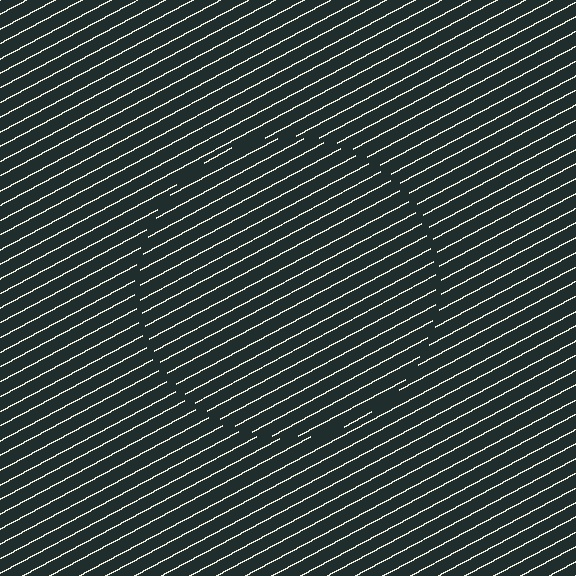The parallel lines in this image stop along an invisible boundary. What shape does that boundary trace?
An illusory circle. The interior of the shape contains the same grating, shifted by half a period — the contour is defined by the phase discontinuity where line-ends from the inner and outer gratings abut.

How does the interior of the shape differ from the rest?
The interior of the shape contains the same grating, shifted by half a period — the contour is defined by the phase discontinuity where line-ends from the inner and outer gratings abut.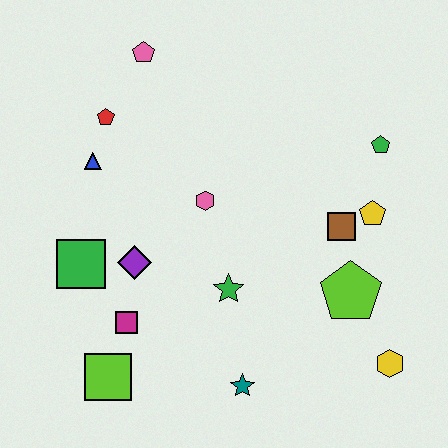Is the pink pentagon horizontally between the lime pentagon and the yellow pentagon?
No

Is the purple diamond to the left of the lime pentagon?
Yes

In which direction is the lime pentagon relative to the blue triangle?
The lime pentagon is to the right of the blue triangle.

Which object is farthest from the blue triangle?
The yellow hexagon is farthest from the blue triangle.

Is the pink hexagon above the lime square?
Yes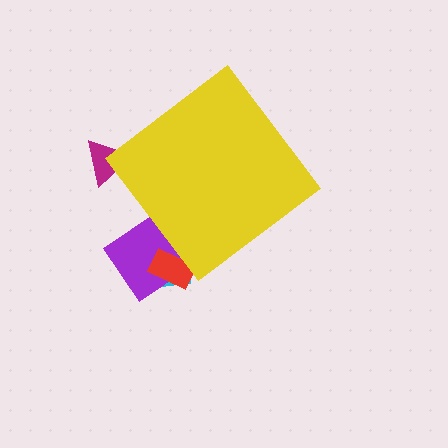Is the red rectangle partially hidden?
Yes, the red rectangle is partially hidden behind the yellow diamond.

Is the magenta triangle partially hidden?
Yes, the magenta triangle is partially hidden behind the yellow diamond.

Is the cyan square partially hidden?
Yes, the cyan square is partially hidden behind the yellow diamond.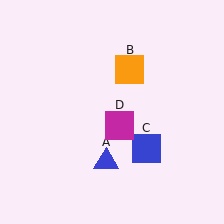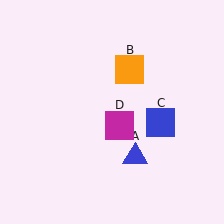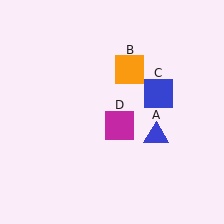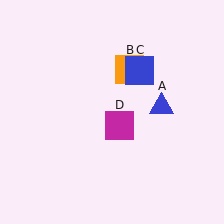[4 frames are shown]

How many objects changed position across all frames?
2 objects changed position: blue triangle (object A), blue square (object C).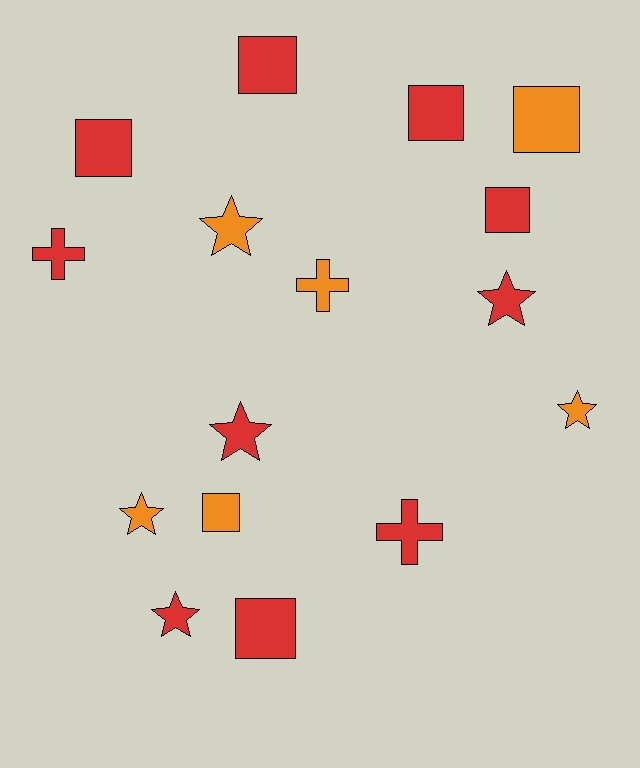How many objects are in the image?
There are 16 objects.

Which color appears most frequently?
Red, with 10 objects.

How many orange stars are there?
There are 3 orange stars.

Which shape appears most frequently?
Square, with 7 objects.